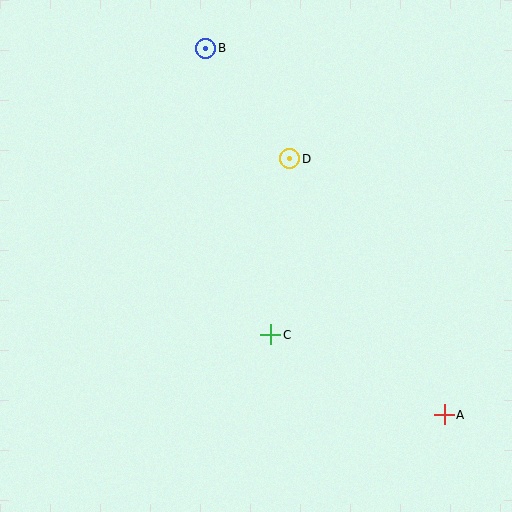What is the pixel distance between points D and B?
The distance between D and B is 139 pixels.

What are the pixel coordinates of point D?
Point D is at (290, 159).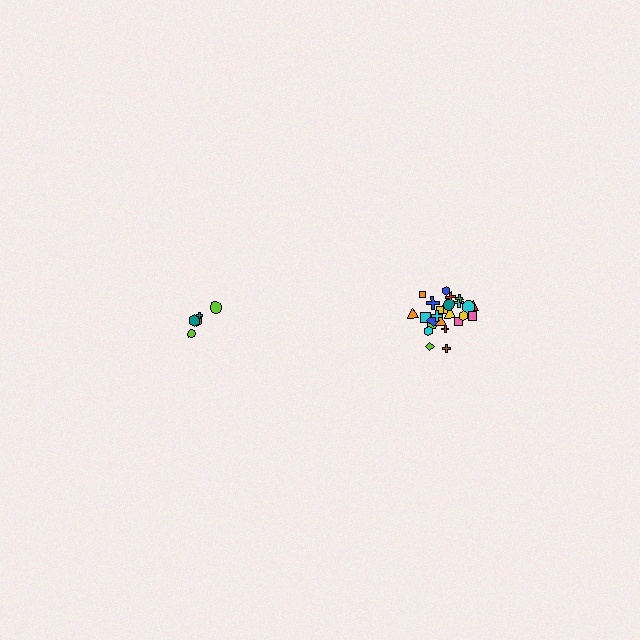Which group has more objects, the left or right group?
The right group.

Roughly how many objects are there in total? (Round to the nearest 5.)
Roughly 30 objects in total.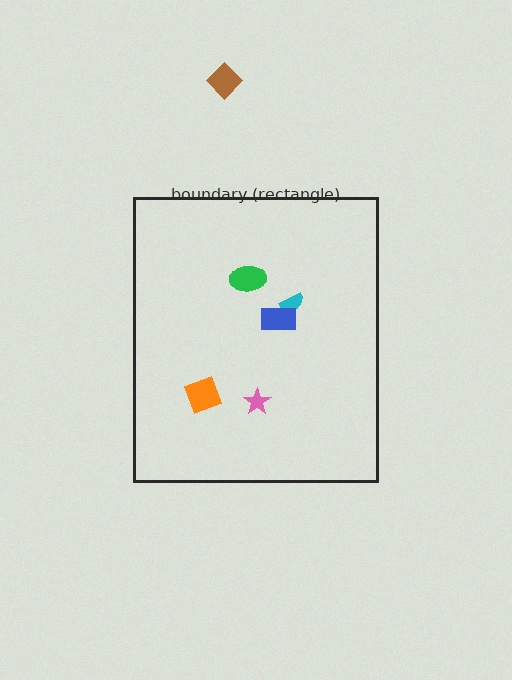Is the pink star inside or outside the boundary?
Inside.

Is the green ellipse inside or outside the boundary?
Inside.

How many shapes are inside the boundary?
5 inside, 1 outside.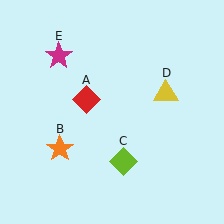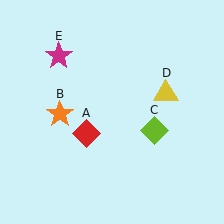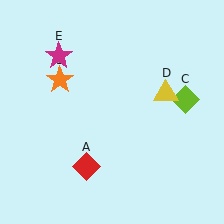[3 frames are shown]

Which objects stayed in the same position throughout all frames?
Yellow triangle (object D) and magenta star (object E) remained stationary.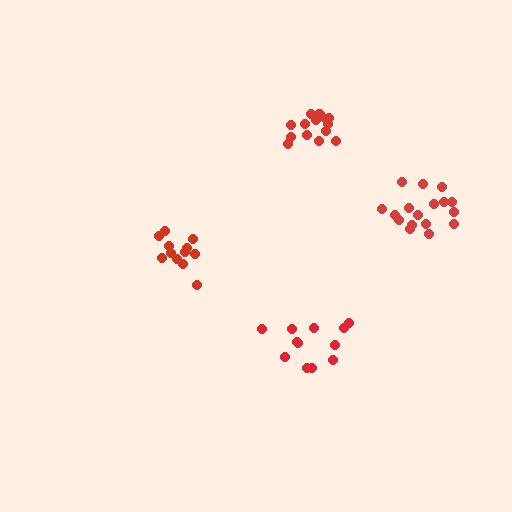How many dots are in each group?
Group 1: 14 dots, Group 2: 12 dots, Group 3: 17 dots, Group 4: 12 dots (55 total).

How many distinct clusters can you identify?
There are 4 distinct clusters.